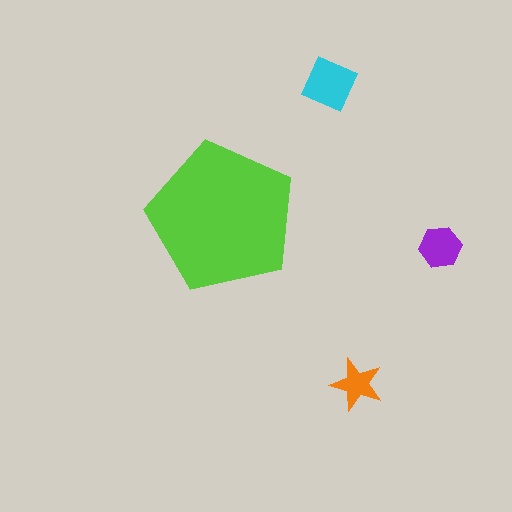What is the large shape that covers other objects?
A lime pentagon.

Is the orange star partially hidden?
No, the orange star is fully visible.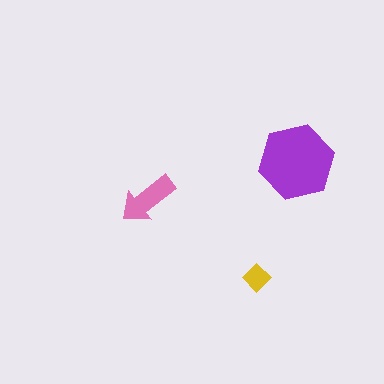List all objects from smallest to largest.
The yellow diamond, the pink arrow, the purple hexagon.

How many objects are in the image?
There are 3 objects in the image.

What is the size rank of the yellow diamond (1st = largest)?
3rd.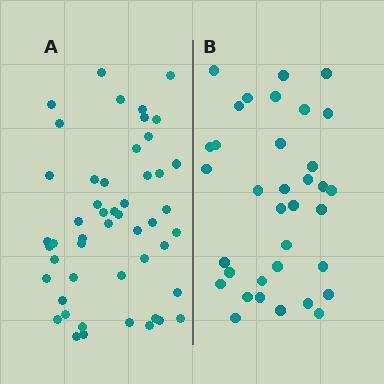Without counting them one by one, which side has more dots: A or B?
Region A (the left region) has more dots.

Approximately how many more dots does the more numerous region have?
Region A has approximately 15 more dots than region B.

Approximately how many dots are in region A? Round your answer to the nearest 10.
About 50 dots.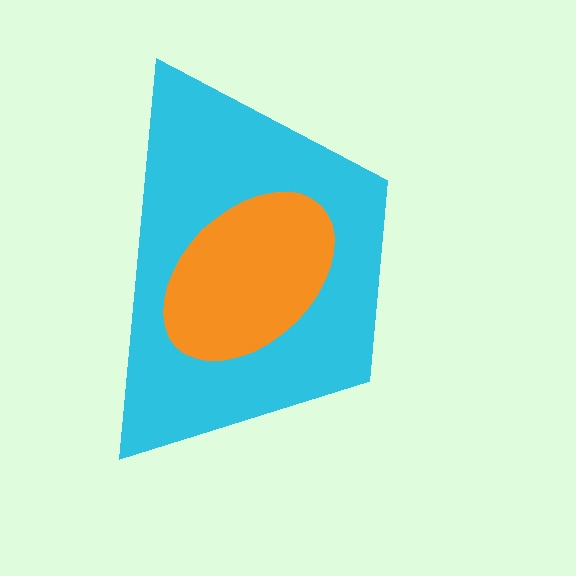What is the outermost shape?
The cyan trapezoid.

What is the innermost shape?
The orange ellipse.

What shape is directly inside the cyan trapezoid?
The orange ellipse.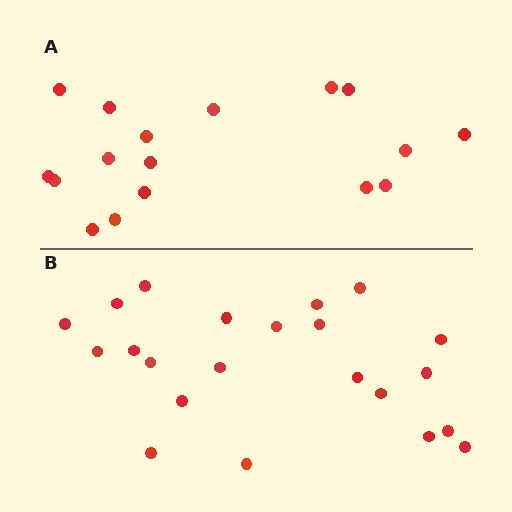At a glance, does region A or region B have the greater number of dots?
Region B (the bottom region) has more dots.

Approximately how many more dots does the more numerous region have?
Region B has about 5 more dots than region A.